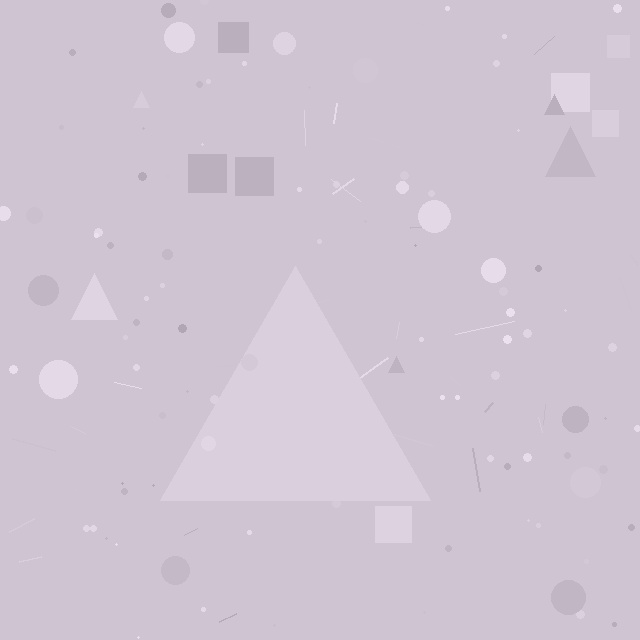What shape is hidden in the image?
A triangle is hidden in the image.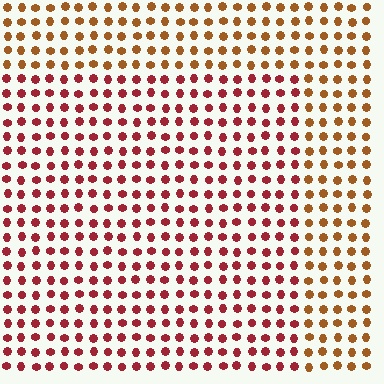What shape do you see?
I see a rectangle.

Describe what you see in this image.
The image is filled with small brown elements in a uniform arrangement. A rectangle-shaped region is visible where the elements are tinted to a slightly different hue, forming a subtle color boundary.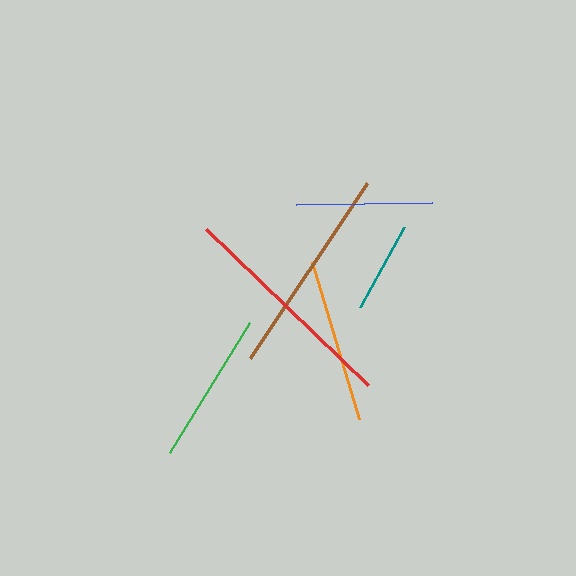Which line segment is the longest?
The red line is the longest at approximately 224 pixels.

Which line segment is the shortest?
The teal line is the shortest at approximately 91 pixels.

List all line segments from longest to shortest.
From longest to shortest: red, brown, orange, green, blue, teal.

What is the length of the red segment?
The red segment is approximately 224 pixels long.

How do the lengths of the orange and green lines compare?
The orange and green lines are approximately the same length.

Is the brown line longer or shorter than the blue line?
The brown line is longer than the blue line.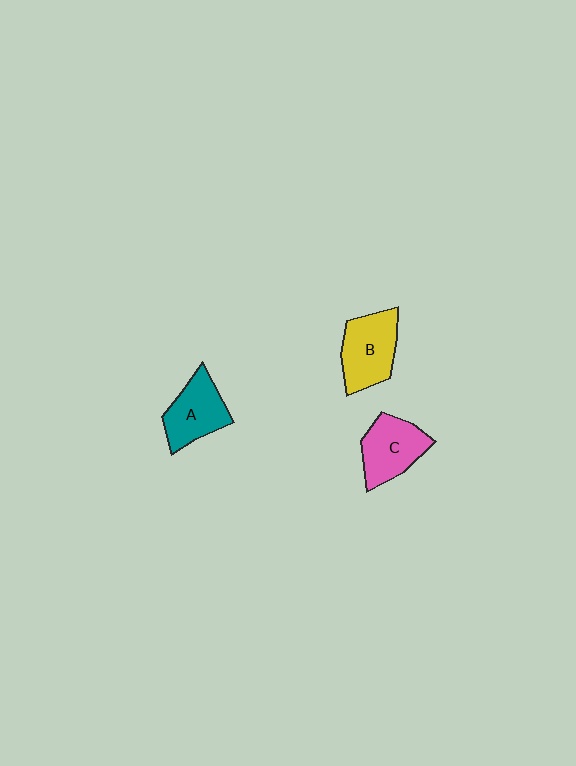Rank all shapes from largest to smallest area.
From largest to smallest: B (yellow), C (pink), A (teal).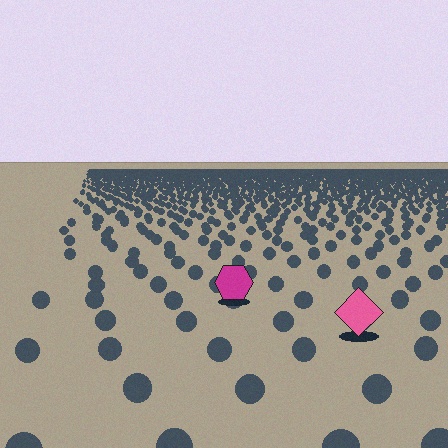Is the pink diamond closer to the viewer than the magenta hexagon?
Yes. The pink diamond is closer — you can tell from the texture gradient: the ground texture is coarser near it.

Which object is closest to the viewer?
The pink diamond is closest. The texture marks near it are larger and more spread out.